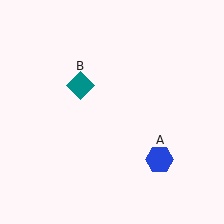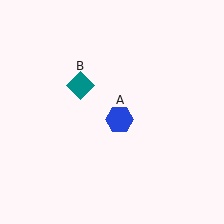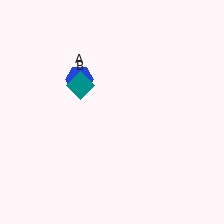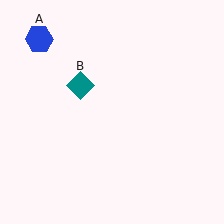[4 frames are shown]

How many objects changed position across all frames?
1 object changed position: blue hexagon (object A).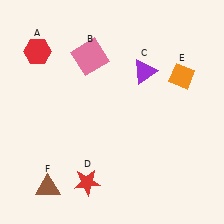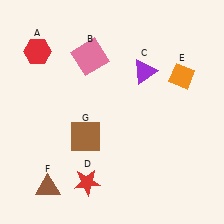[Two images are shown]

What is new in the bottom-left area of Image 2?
A brown square (G) was added in the bottom-left area of Image 2.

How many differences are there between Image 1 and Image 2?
There is 1 difference between the two images.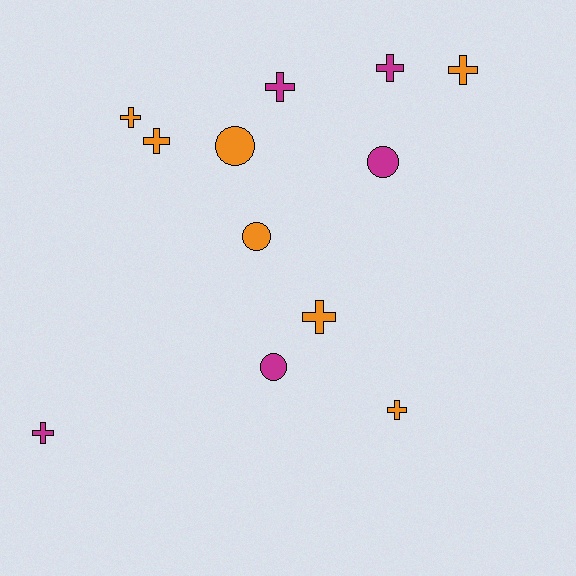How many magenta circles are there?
There are 2 magenta circles.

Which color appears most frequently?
Orange, with 7 objects.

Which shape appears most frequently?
Cross, with 8 objects.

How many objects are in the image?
There are 12 objects.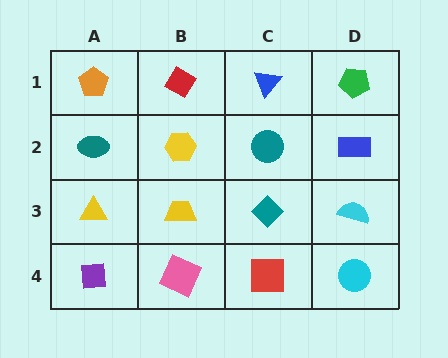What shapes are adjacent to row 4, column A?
A yellow triangle (row 3, column A), a pink square (row 4, column B).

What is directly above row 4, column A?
A yellow triangle.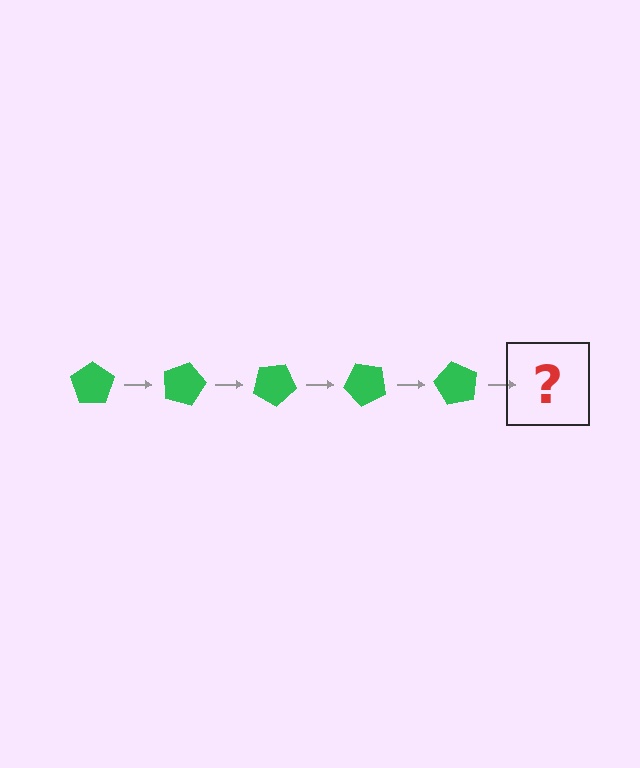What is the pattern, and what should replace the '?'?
The pattern is that the pentagon rotates 15 degrees each step. The '?' should be a green pentagon rotated 75 degrees.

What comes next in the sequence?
The next element should be a green pentagon rotated 75 degrees.